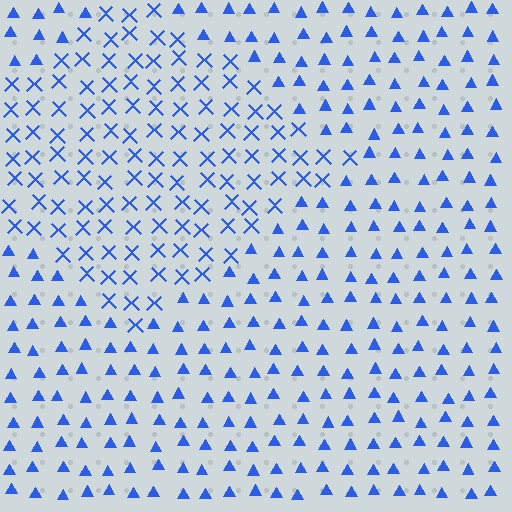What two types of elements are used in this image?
The image uses X marks inside the diamond region and triangles outside it.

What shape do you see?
I see a diamond.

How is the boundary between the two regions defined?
The boundary is defined by a change in element shape: X marks inside vs. triangles outside. All elements share the same color and spacing.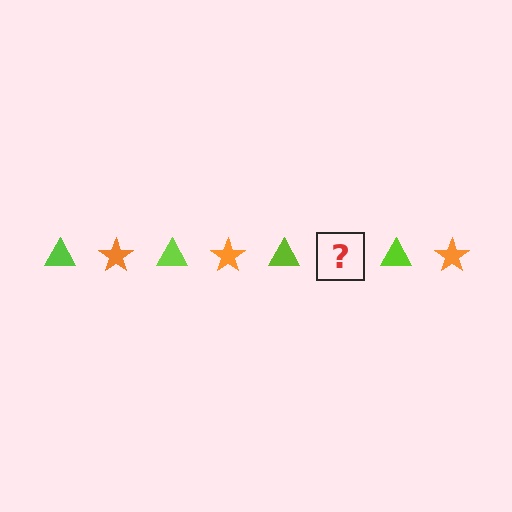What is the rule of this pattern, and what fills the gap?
The rule is that the pattern alternates between lime triangle and orange star. The gap should be filled with an orange star.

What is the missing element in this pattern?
The missing element is an orange star.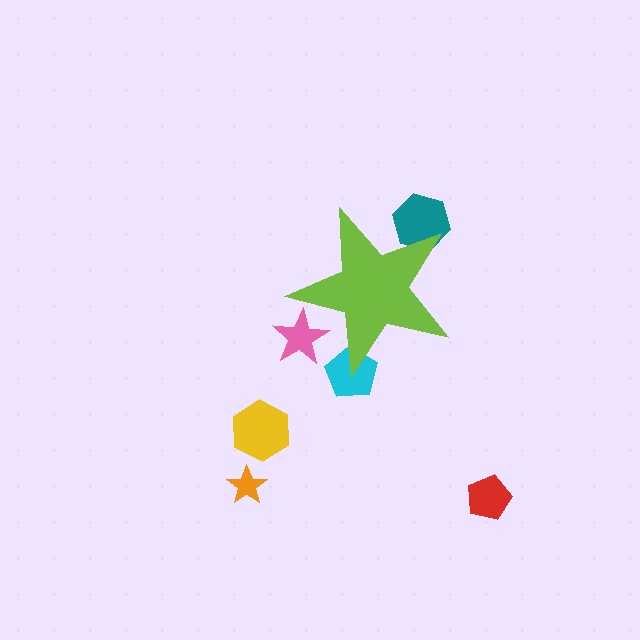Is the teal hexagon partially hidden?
Yes, the teal hexagon is partially hidden behind the lime star.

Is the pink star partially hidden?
Yes, the pink star is partially hidden behind the lime star.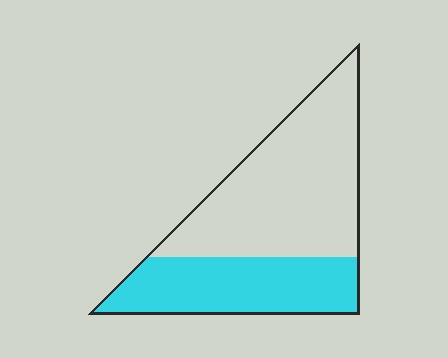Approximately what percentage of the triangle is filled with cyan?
Approximately 40%.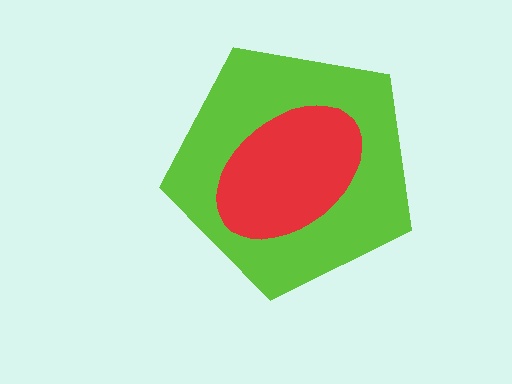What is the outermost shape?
The lime pentagon.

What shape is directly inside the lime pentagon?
The red ellipse.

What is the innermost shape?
The red ellipse.